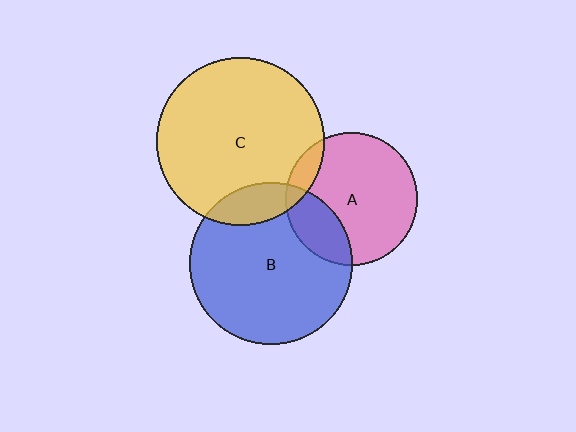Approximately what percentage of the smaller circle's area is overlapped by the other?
Approximately 25%.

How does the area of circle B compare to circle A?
Approximately 1.5 times.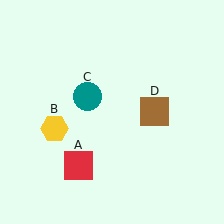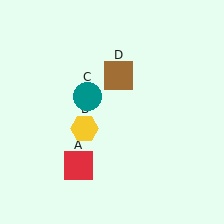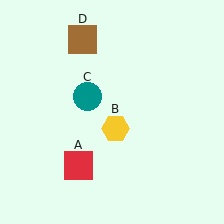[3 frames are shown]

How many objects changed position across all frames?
2 objects changed position: yellow hexagon (object B), brown square (object D).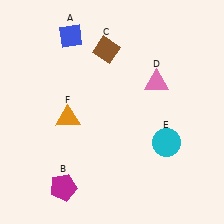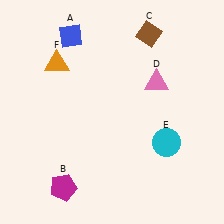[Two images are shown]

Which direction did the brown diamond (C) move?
The brown diamond (C) moved right.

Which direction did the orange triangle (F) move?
The orange triangle (F) moved up.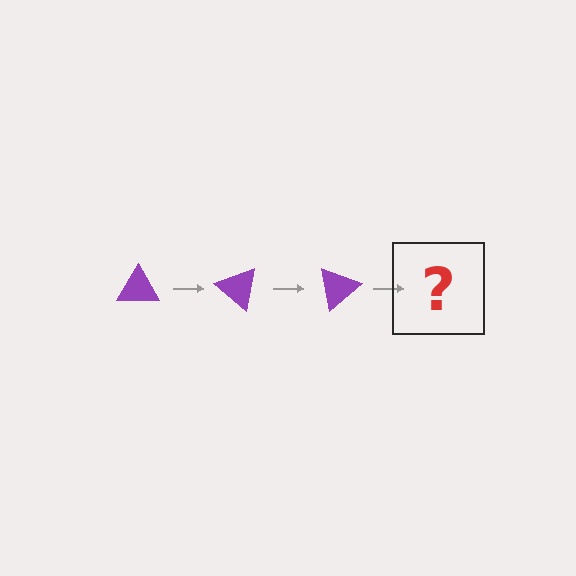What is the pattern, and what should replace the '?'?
The pattern is that the triangle rotates 40 degrees each step. The '?' should be a purple triangle rotated 120 degrees.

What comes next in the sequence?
The next element should be a purple triangle rotated 120 degrees.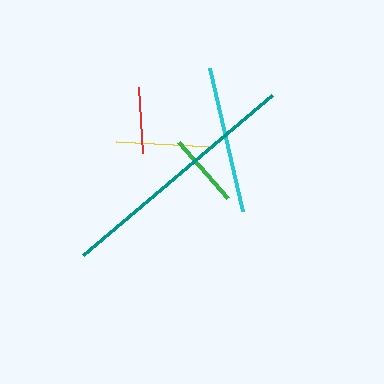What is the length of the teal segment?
The teal segment is approximately 247 pixels long.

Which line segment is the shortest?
The red line is the shortest at approximately 67 pixels.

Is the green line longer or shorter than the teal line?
The teal line is longer than the green line.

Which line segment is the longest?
The teal line is the longest at approximately 247 pixels.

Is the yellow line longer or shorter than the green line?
The yellow line is longer than the green line.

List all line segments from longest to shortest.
From longest to shortest: teal, cyan, yellow, green, red.